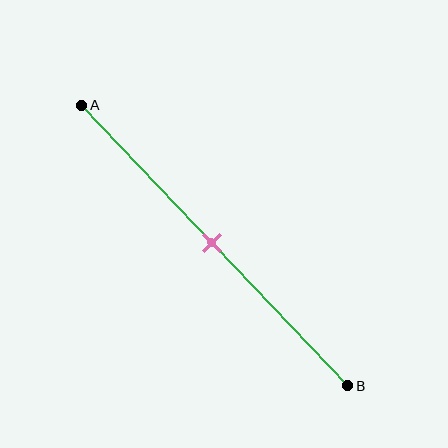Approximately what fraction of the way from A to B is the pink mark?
The pink mark is approximately 50% of the way from A to B.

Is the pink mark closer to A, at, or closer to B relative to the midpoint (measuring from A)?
The pink mark is approximately at the midpoint of segment AB.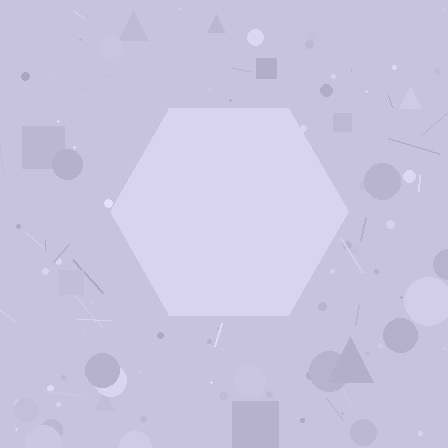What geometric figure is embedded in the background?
A hexagon is embedded in the background.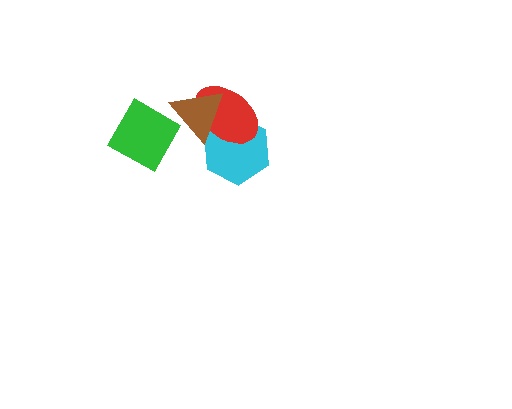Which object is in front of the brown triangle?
The green diamond is in front of the brown triangle.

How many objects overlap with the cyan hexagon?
2 objects overlap with the cyan hexagon.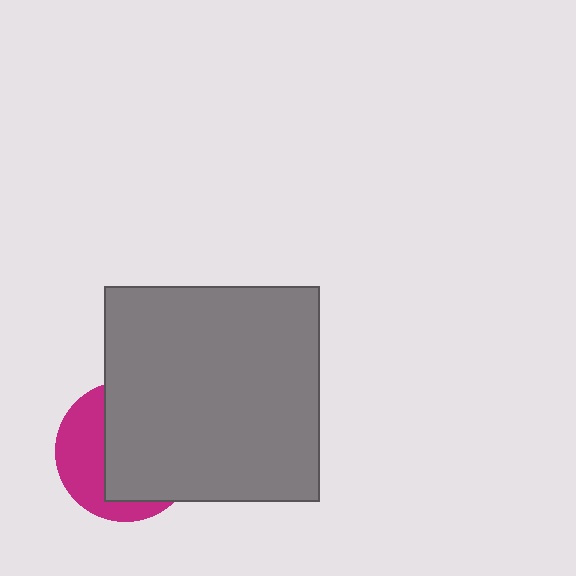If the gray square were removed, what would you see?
You would see the complete magenta circle.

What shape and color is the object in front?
The object in front is a gray square.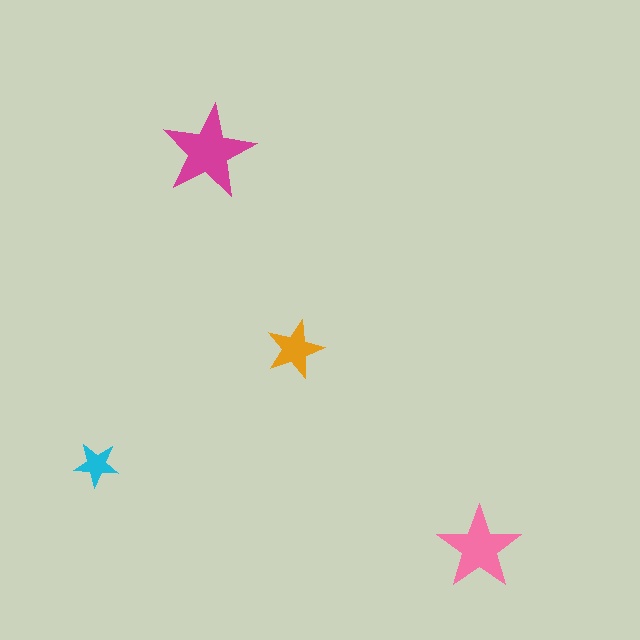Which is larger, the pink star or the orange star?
The pink one.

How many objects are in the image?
There are 4 objects in the image.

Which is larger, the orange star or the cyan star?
The orange one.